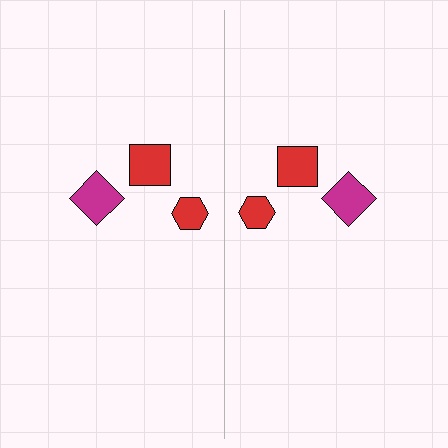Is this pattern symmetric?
Yes, this pattern has bilateral (reflection) symmetry.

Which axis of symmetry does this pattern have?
The pattern has a vertical axis of symmetry running through the center of the image.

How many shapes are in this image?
There are 6 shapes in this image.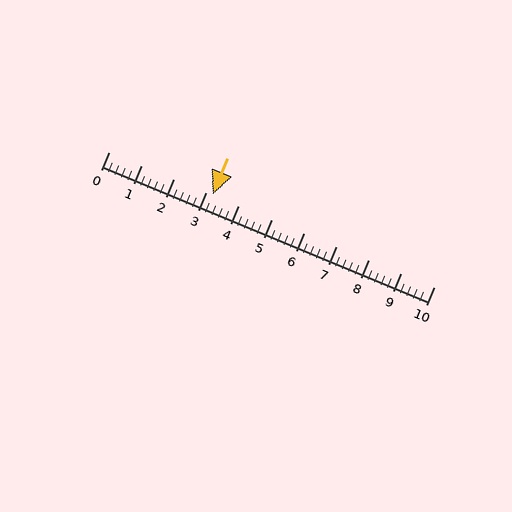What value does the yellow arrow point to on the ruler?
The yellow arrow points to approximately 3.2.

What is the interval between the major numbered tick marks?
The major tick marks are spaced 1 units apart.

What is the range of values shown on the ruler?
The ruler shows values from 0 to 10.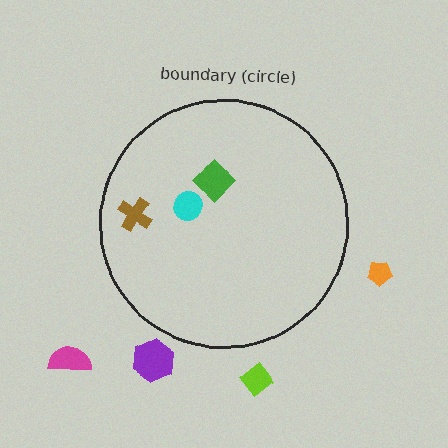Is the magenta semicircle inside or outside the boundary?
Outside.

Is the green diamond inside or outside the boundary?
Inside.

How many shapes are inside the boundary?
3 inside, 4 outside.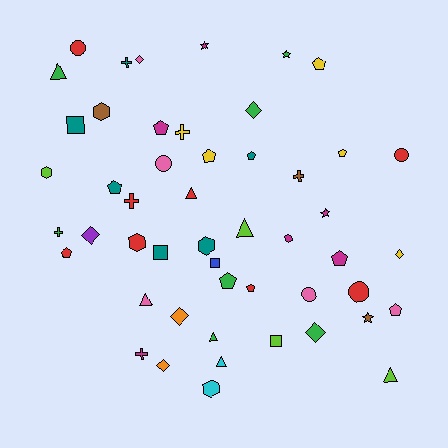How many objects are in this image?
There are 50 objects.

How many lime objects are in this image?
There are 4 lime objects.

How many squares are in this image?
There are 4 squares.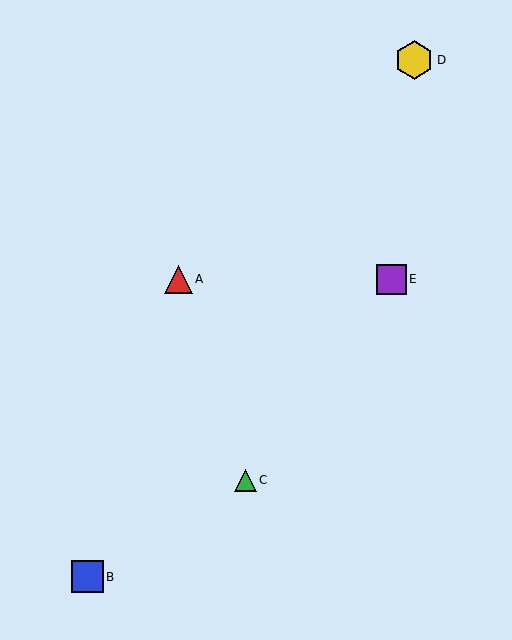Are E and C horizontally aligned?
No, E is at y≈279 and C is at y≈480.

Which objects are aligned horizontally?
Objects A, E are aligned horizontally.